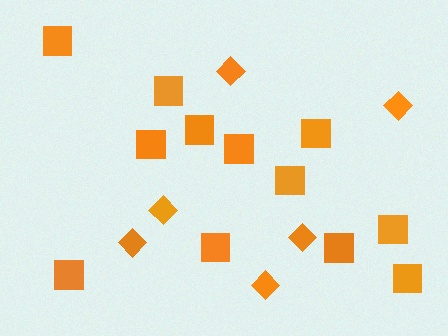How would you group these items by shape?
There are 2 groups: one group of diamonds (6) and one group of squares (12).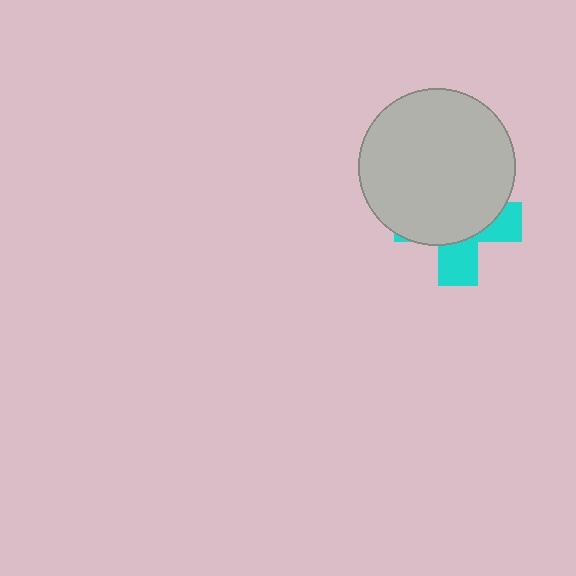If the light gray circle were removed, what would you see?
You would see the complete cyan cross.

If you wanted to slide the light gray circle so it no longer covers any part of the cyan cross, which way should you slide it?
Slide it up — that is the most direct way to separate the two shapes.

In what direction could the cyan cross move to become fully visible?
The cyan cross could move down. That would shift it out from behind the light gray circle entirely.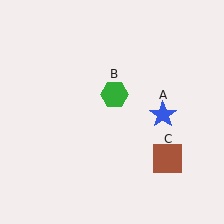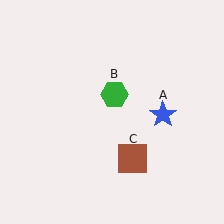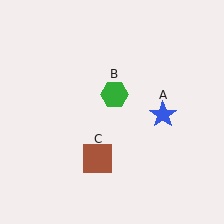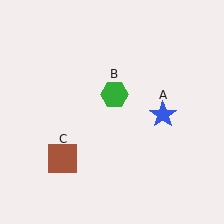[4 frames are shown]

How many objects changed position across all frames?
1 object changed position: brown square (object C).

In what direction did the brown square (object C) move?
The brown square (object C) moved left.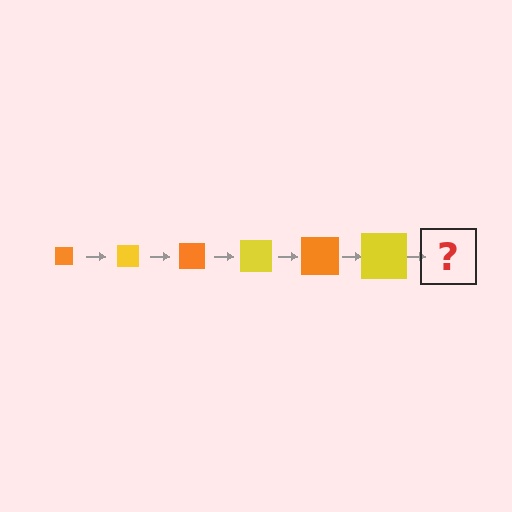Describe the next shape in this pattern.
It should be an orange square, larger than the previous one.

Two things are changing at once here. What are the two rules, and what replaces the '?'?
The two rules are that the square grows larger each step and the color cycles through orange and yellow. The '?' should be an orange square, larger than the previous one.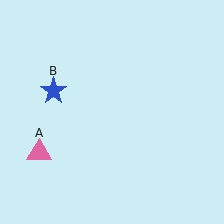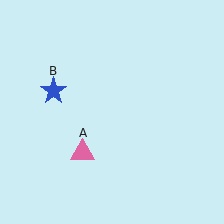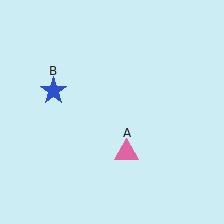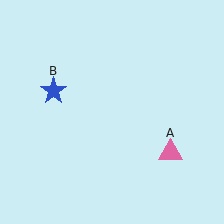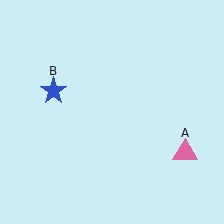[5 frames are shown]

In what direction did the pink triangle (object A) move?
The pink triangle (object A) moved right.